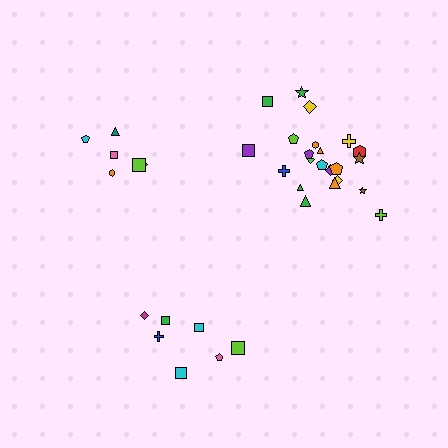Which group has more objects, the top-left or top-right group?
The top-right group.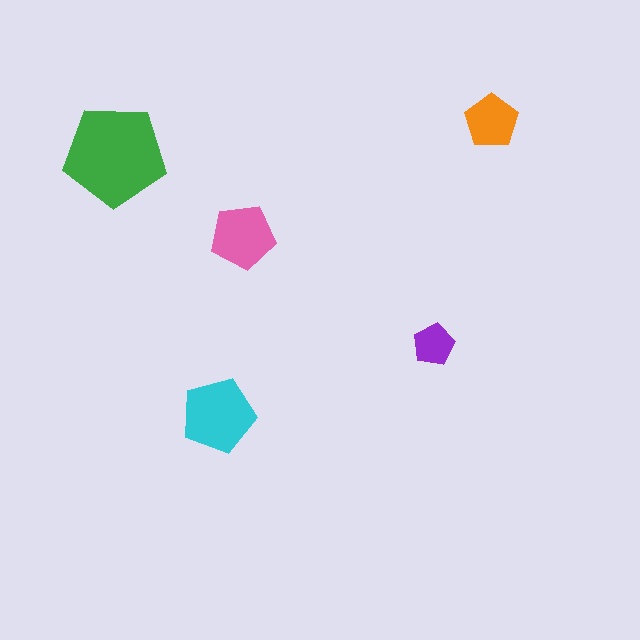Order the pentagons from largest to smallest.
the green one, the cyan one, the pink one, the orange one, the purple one.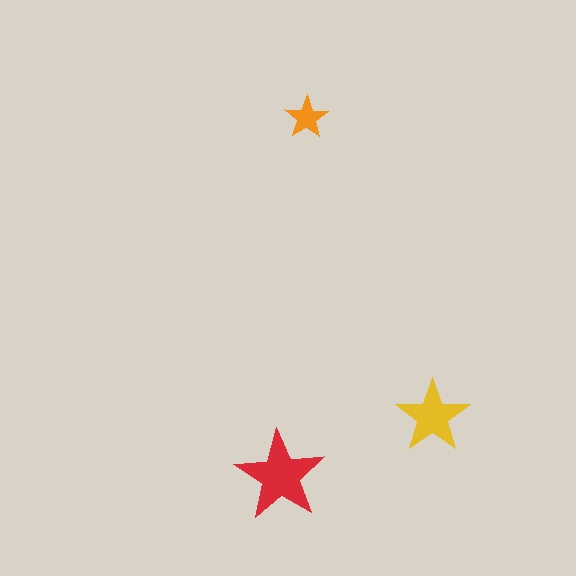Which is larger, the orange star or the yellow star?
The yellow one.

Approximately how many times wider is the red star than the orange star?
About 2 times wider.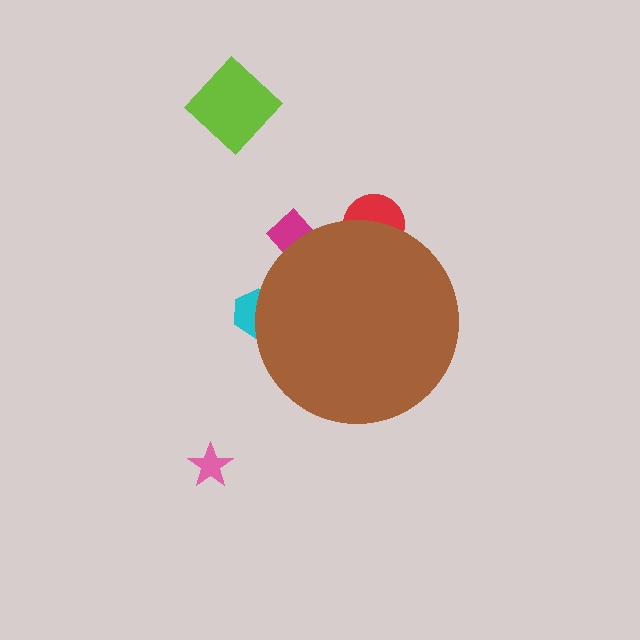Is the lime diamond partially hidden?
No, the lime diamond is fully visible.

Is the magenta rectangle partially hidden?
Yes, the magenta rectangle is partially hidden behind the brown circle.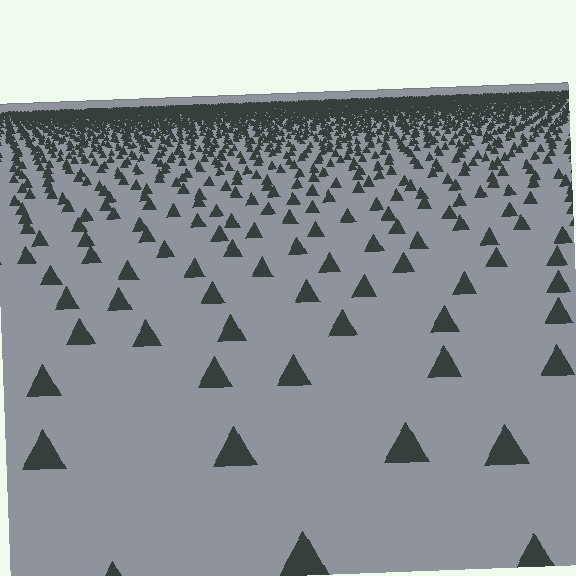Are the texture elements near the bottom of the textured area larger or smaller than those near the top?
Larger. Near the bottom, elements are closer to the viewer and appear at a bigger on-screen size.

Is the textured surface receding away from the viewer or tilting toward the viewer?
The surface is receding away from the viewer. Texture elements get smaller and denser toward the top.